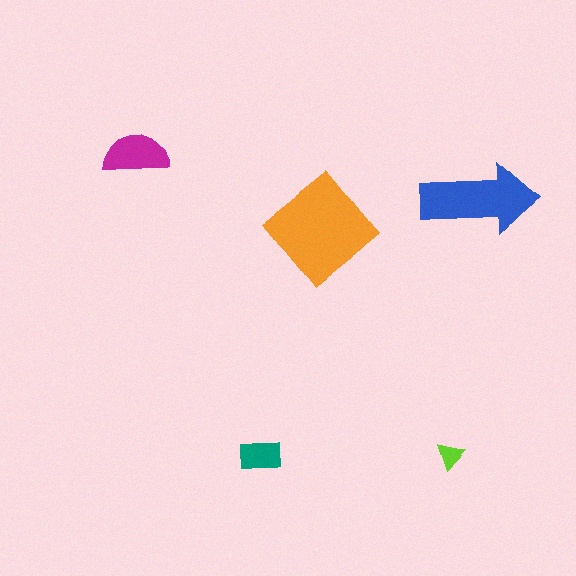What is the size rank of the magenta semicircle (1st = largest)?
3rd.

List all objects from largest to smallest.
The orange diamond, the blue arrow, the magenta semicircle, the teal rectangle, the lime triangle.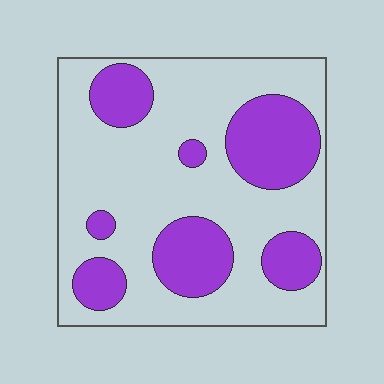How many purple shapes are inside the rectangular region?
7.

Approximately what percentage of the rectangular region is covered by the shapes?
Approximately 30%.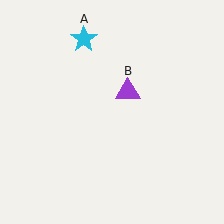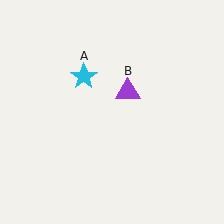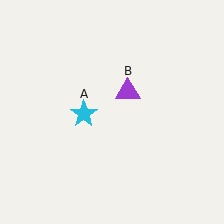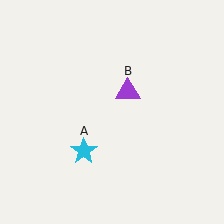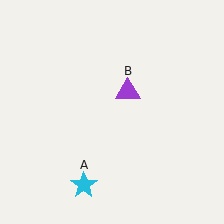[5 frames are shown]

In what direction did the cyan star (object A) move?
The cyan star (object A) moved down.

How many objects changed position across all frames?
1 object changed position: cyan star (object A).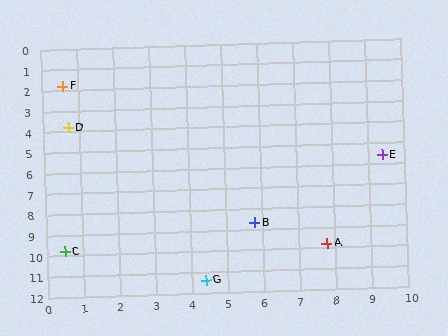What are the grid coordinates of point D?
Point D is at approximately (0.7, 3.8).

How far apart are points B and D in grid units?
Points B and D are about 7.1 grid units apart.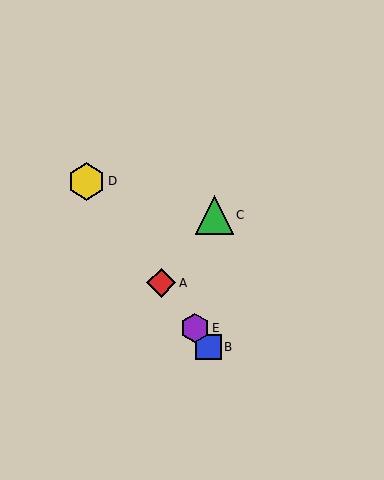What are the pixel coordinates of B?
Object B is at (209, 347).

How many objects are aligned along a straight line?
4 objects (A, B, D, E) are aligned along a straight line.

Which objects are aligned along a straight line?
Objects A, B, D, E are aligned along a straight line.